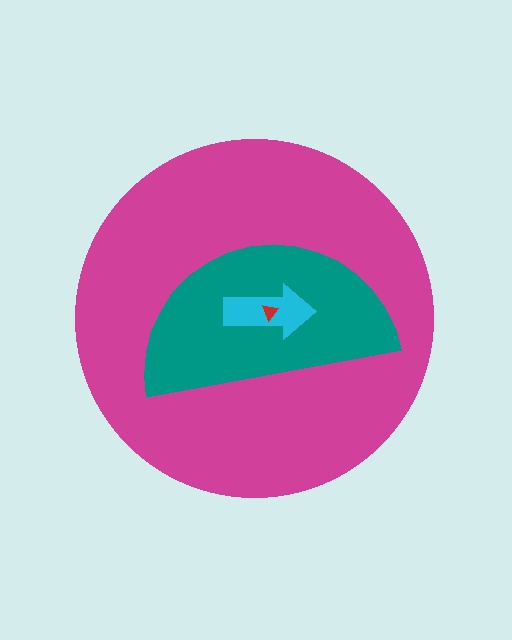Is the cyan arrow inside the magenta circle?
Yes.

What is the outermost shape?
The magenta circle.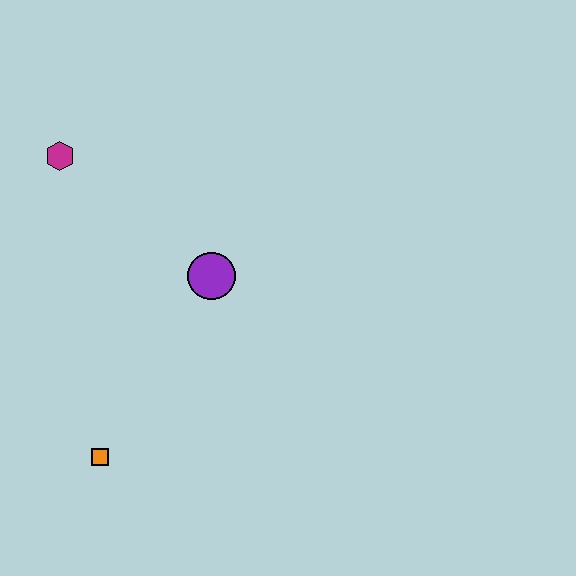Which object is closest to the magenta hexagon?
The purple circle is closest to the magenta hexagon.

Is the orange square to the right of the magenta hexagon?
Yes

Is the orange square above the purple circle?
No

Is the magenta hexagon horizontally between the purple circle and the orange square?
No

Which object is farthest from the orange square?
The magenta hexagon is farthest from the orange square.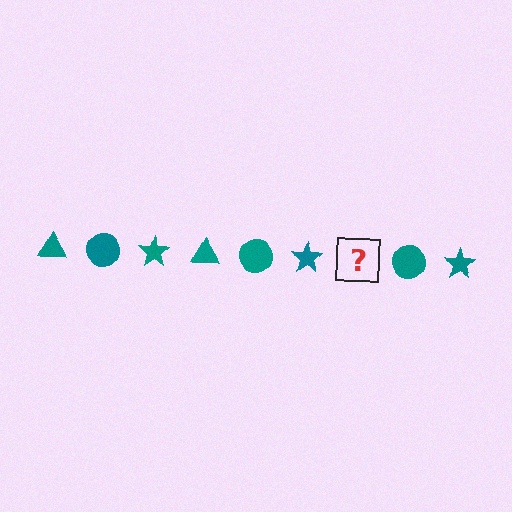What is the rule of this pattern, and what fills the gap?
The rule is that the pattern cycles through triangle, circle, star shapes in teal. The gap should be filled with a teal triangle.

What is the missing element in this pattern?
The missing element is a teal triangle.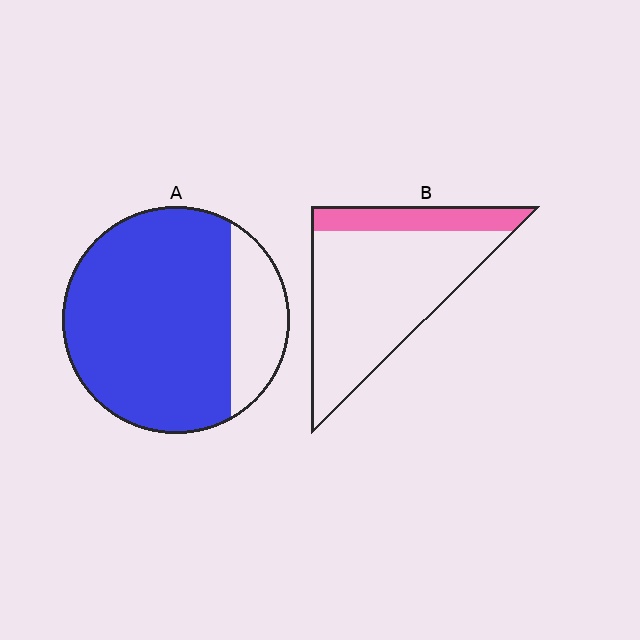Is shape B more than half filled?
No.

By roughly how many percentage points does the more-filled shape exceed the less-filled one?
By roughly 60 percentage points (A over B).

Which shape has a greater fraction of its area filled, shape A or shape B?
Shape A.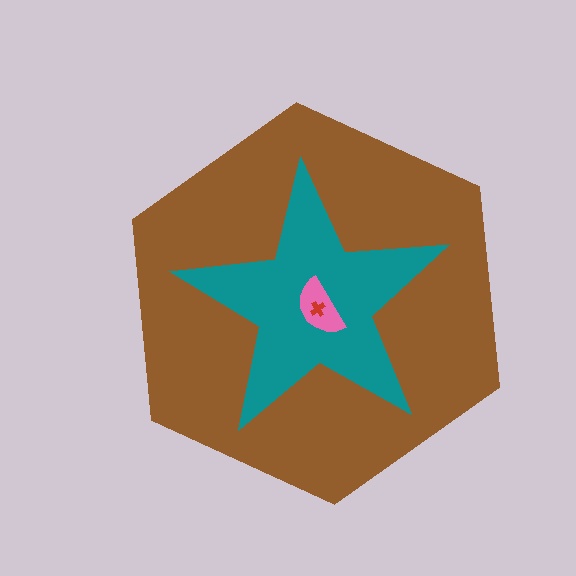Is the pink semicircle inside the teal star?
Yes.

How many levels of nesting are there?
4.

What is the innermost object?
The red cross.